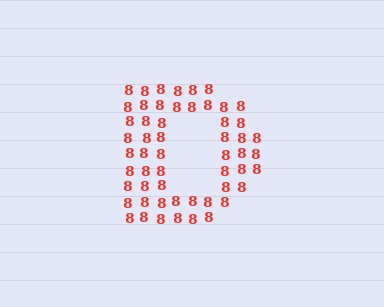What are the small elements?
The small elements are digit 8's.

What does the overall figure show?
The overall figure shows the letter D.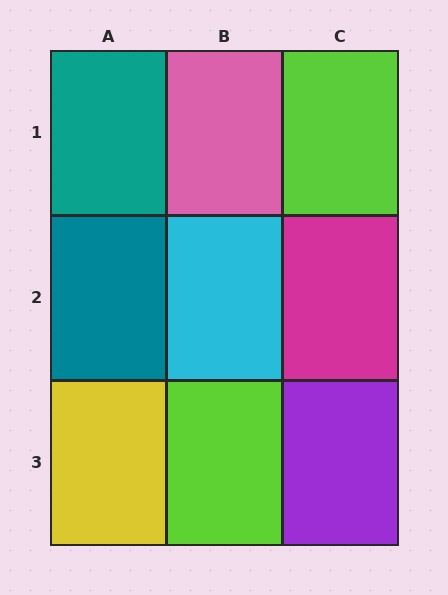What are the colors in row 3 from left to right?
Yellow, lime, purple.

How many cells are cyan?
1 cell is cyan.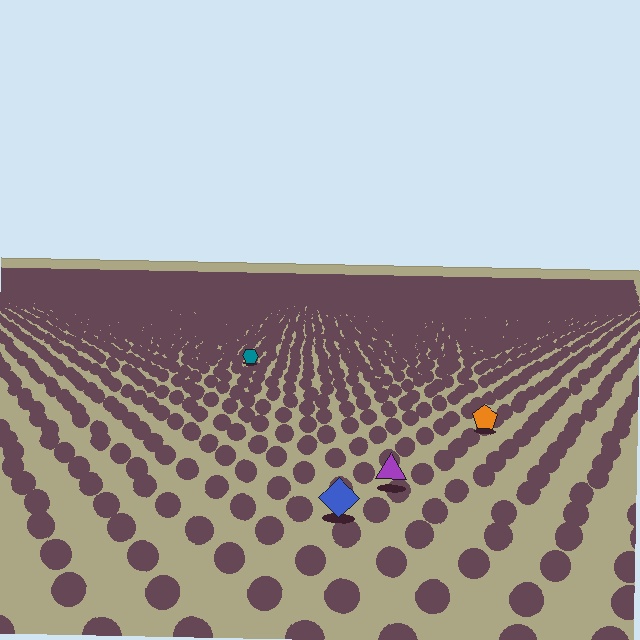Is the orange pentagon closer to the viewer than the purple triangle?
No. The purple triangle is closer — you can tell from the texture gradient: the ground texture is coarser near it.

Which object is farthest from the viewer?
The teal hexagon is farthest from the viewer. It appears smaller and the ground texture around it is denser.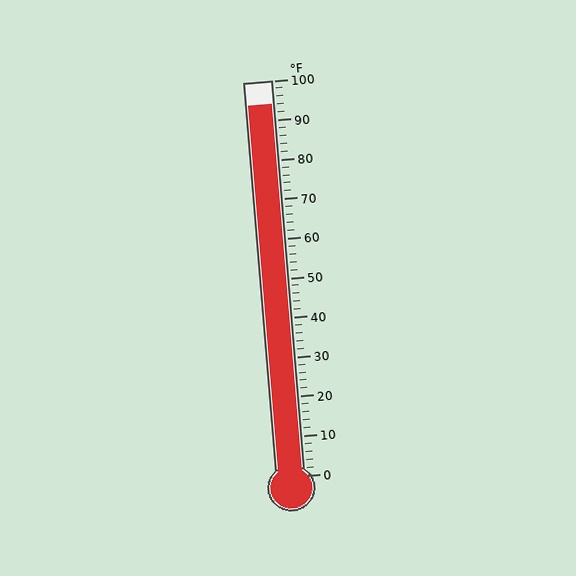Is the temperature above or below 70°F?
The temperature is above 70°F.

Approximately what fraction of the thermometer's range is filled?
The thermometer is filled to approximately 95% of its range.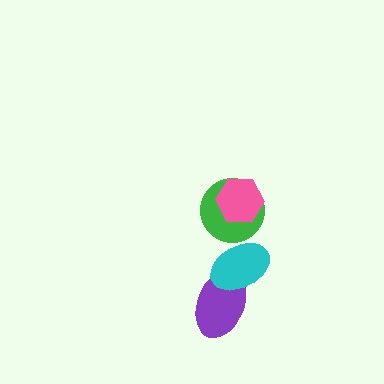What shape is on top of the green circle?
The pink hexagon is on top of the green circle.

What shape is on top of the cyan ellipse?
The green circle is on top of the cyan ellipse.